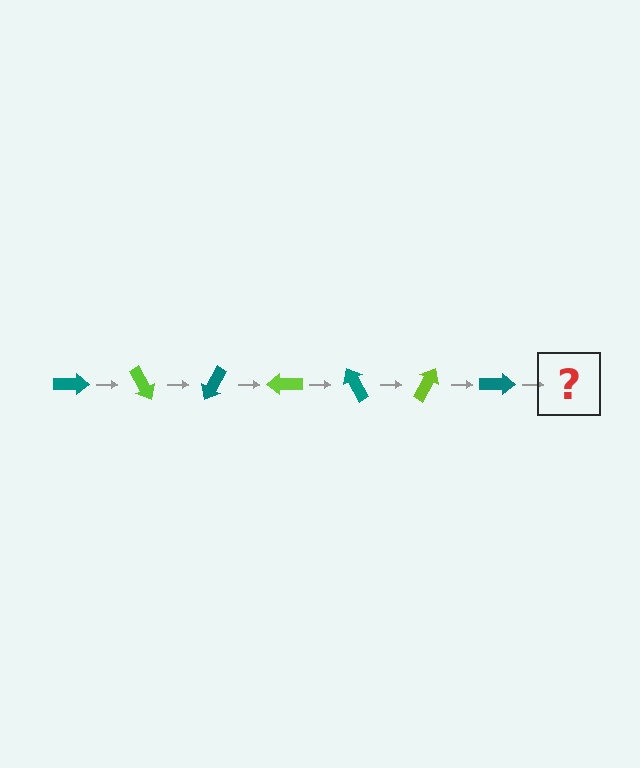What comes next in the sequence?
The next element should be a lime arrow, rotated 420 degrees from the start.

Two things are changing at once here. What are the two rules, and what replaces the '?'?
The two rules are that it rotates 60 degrees each step and the color cycles through teal and lime. The '?' should be a lime arrow, rotated 420 degrees from the start.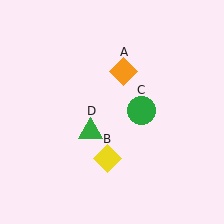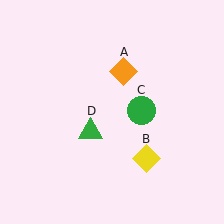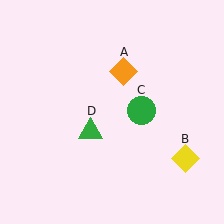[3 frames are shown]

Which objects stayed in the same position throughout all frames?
Orange diamond (object A) and green circle (object C) and green triangle (object D) remained stationary.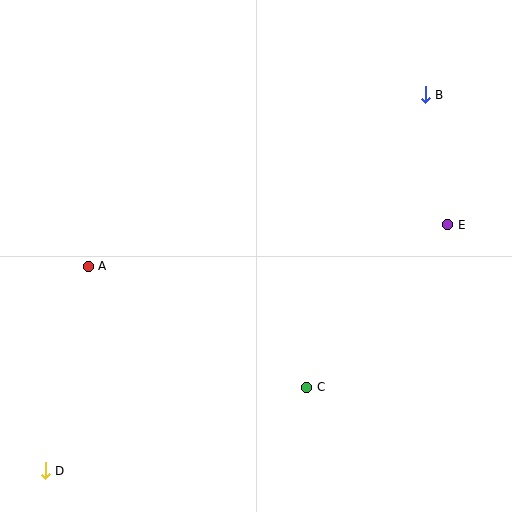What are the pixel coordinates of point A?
Point A is at (88, 266).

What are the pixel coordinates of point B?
Point B is at (425, 95).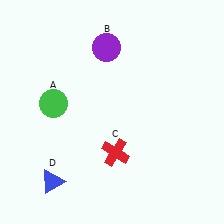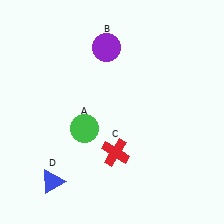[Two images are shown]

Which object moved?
The green circle (A) moved right.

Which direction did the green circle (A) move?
The green circle (A) moved right.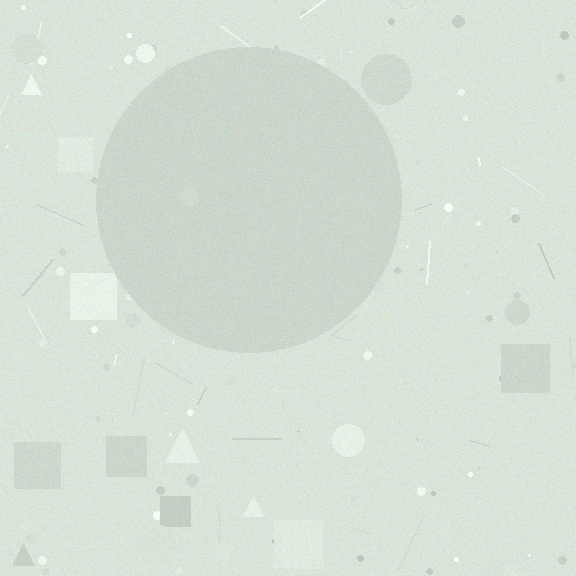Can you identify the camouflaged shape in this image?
The camouflaged shape is a circle.